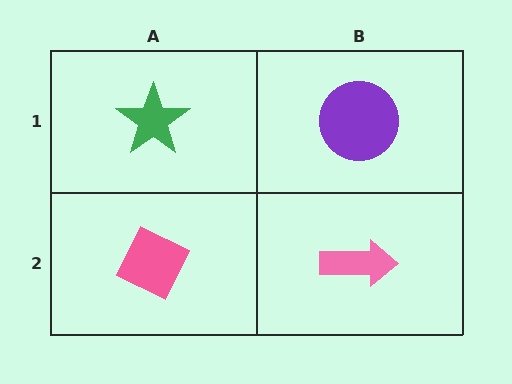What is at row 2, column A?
A pink diamond.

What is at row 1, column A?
A green star.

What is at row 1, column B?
A purple circle.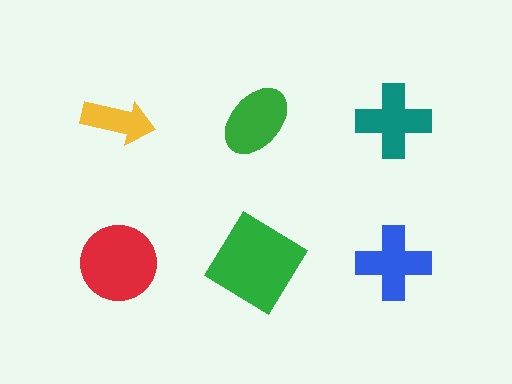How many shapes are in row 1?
3 shapes.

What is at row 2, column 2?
A green diamond.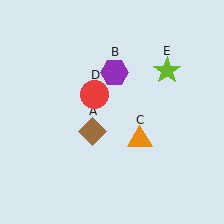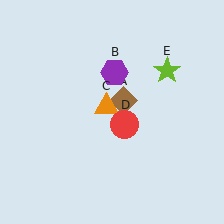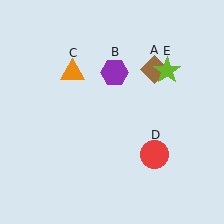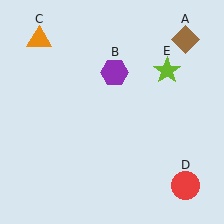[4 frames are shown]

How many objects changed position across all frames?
3 objects changed position: brown diamond (object A), orange triangle (object C), red circle (object D).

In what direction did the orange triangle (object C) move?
The orange triangle (object C) moved up and to the left.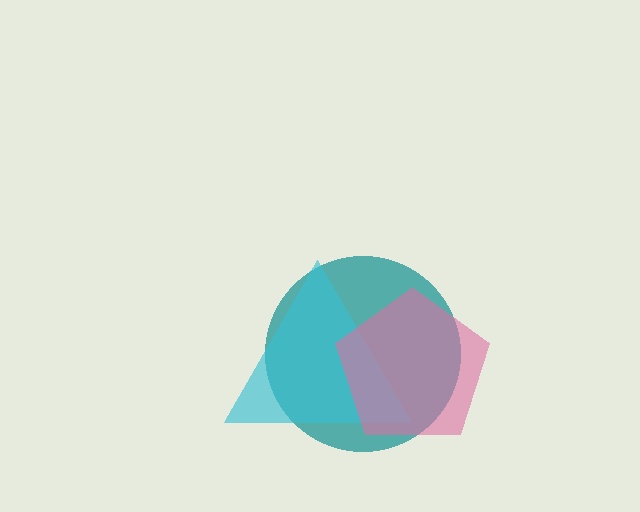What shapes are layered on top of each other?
The layered shapes are: a teal circle, a cyan triangle, a pink pentagon.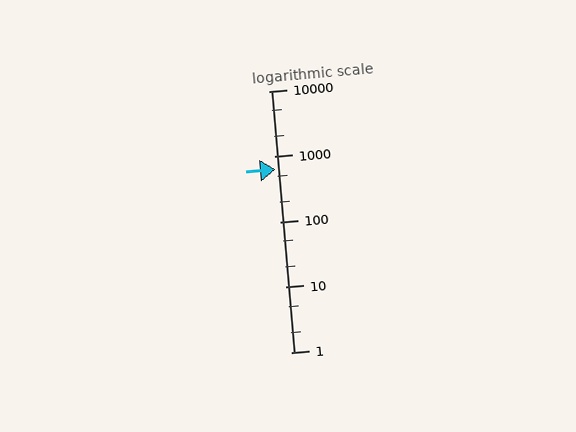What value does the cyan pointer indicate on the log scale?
The pointer indicates approximately 630.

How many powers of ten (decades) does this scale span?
The scale spans 4 decades, from 1 to 10000.